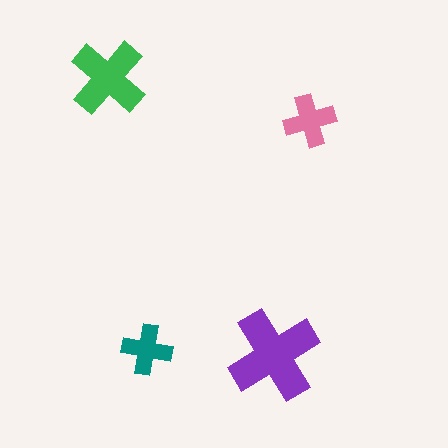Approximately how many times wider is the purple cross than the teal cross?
About 2 times wider.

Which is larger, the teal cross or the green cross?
The green one.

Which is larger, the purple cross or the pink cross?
The purple one.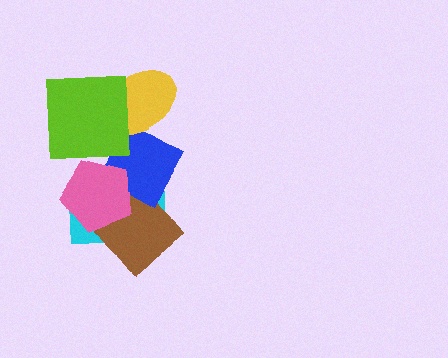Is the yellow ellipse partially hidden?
Yes, it is partially covered by another shape.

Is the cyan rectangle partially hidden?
Yes, it is partially covered by another shape.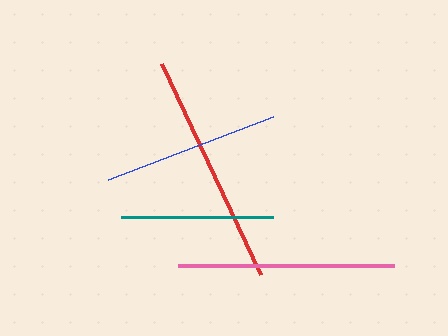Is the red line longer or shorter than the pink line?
The red line is longer than the pink line.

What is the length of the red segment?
The red segment is approximately 233 pixels long.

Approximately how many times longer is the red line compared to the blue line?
The red line is approximately 1.3 times the length of the blue line.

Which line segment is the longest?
The red line is the longest at approximately 233 pixels.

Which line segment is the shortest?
The teal line is the shortest at approximately 151 pixels.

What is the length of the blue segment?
The blue segment is approximately 177 pixels long.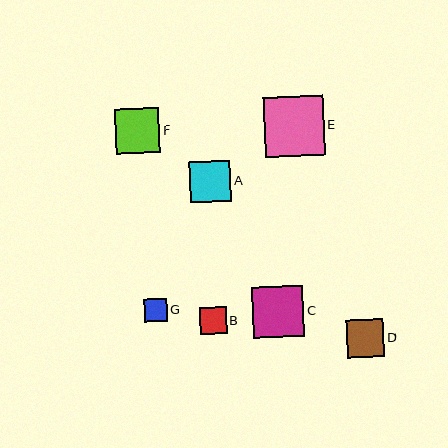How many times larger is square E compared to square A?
Square E is approximately 1.5 times the size of square A.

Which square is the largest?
Square E is the largest with a size of approximately 60 pixels.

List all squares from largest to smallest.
From largest to smallest: E, C, F, A, D, B, G.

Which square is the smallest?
Square G is the smallest with a size of approximately 23 pixels.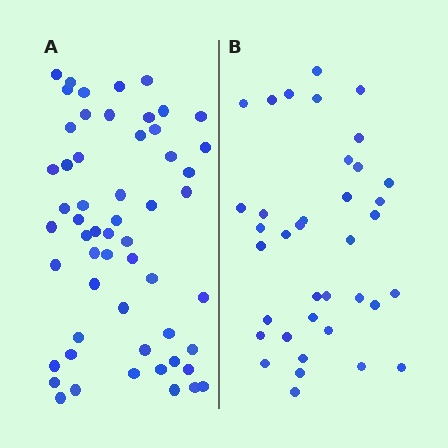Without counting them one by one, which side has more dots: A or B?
Region A (the left region) has more dots.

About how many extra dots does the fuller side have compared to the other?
Region A has approximately 20 more dots than region B.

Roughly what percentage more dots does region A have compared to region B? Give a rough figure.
About 50% more.